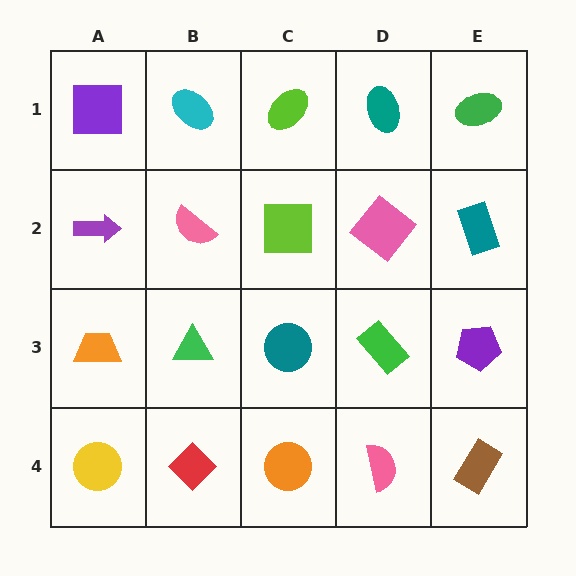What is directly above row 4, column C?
A teal circle.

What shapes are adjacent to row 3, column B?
A pink semicircle (row 2, column B), a red diamond (row 4, column B), an orange trapezoid (row 3, column A), a teal circle (row 3, column C).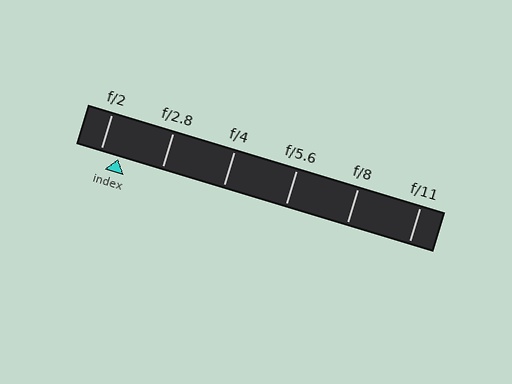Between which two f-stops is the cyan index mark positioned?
The index mark is between f/2 and f/2.8.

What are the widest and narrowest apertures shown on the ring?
The widest aperture shown is f/2 and the narrowest is f/11.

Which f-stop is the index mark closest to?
The index mark is closest to f/2.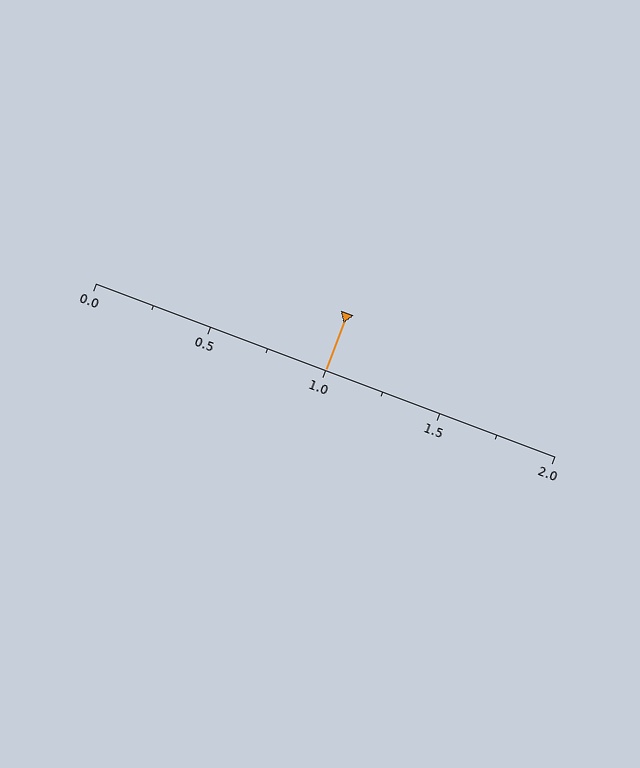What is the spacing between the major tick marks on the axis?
The major ticks are spaced 0.5 apart.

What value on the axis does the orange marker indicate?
The marker indicates approximately 1.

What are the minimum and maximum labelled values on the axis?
The axis runs from 0.0 to 2.0.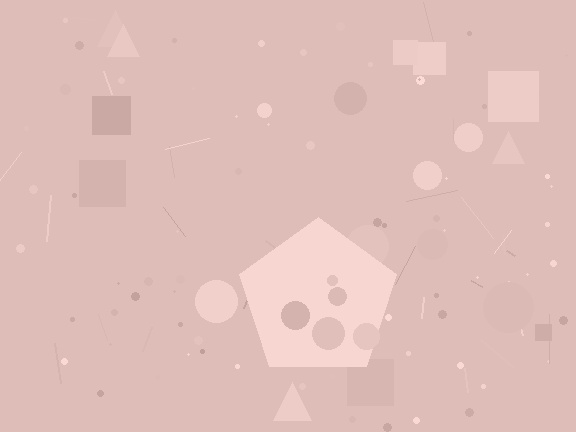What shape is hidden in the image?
A pentagon is hidden in the image.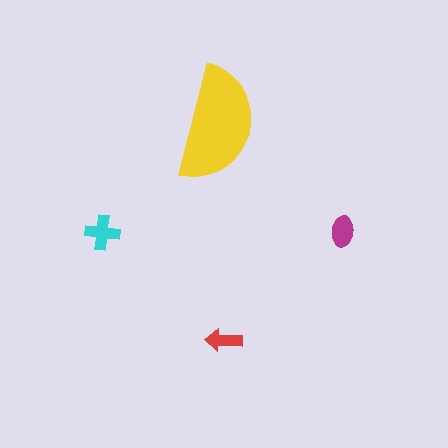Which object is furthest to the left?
The cyan cross is leftmost.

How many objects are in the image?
There are 4 objects in the image.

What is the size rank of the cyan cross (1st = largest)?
2nd.